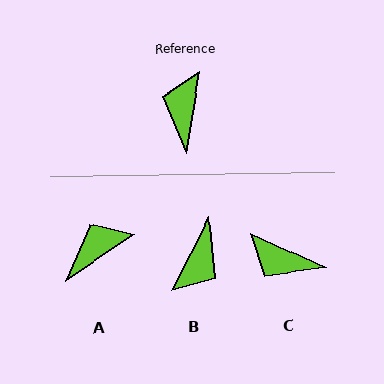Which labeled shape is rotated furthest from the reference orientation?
B, about 163 degrees away.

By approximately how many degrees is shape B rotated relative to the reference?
Approximately 163 degrees counter-clockwise.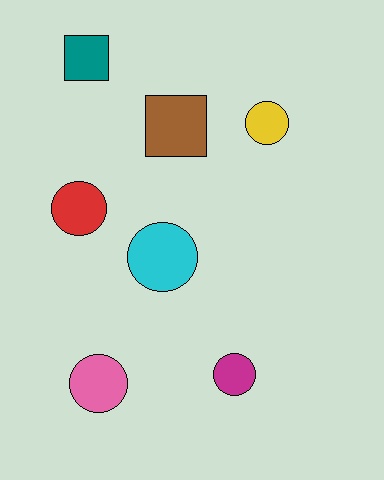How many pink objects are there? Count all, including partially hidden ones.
There is 1 pink object.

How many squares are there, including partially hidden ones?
There are 2 squares.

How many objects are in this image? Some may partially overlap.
There are 7 objects.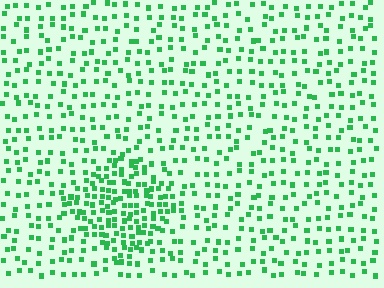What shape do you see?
I see a diamond.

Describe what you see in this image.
The image contains small green elements arranged at two different densities. A diamond-shaped region is visible where the elements are more densely packed than the surrounding area.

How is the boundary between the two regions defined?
The boundary is defined by a change in element density (approximately 2.2x ratio). All elements are the same color, size, and shape.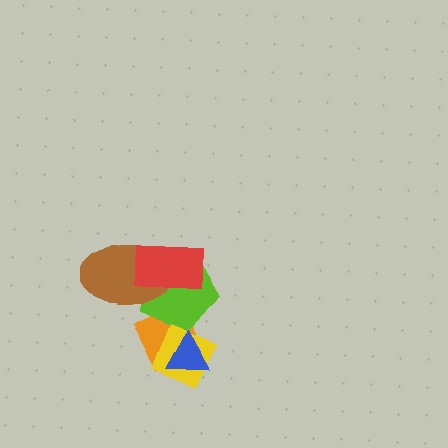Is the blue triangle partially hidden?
No, no other shape covers it.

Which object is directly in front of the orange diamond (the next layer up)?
The lime pentagon is directly in front of the orange diamond.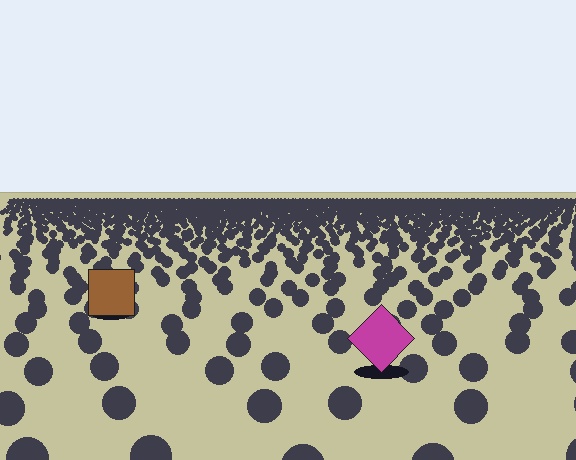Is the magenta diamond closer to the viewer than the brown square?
Yes. The magenta diamond is closer — you can tell from the texture gradient: the ground texture is coarser near it.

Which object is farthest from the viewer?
The brown square is farthest from the viewer. It appears smaller and the ground texture around it is denser.